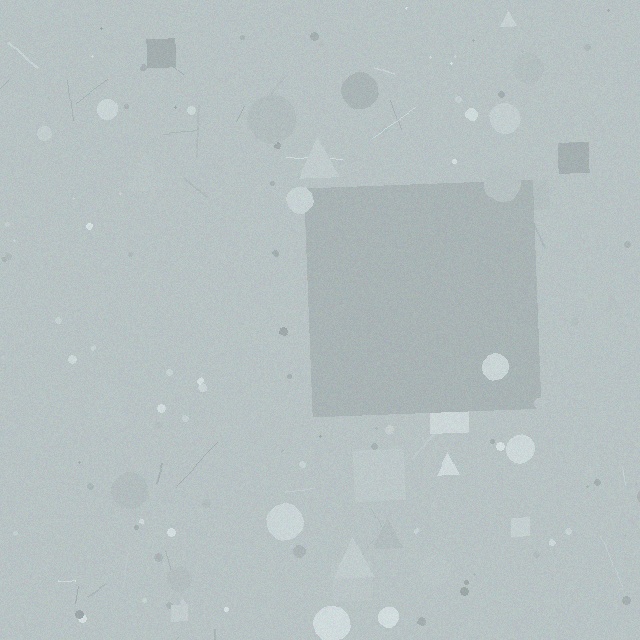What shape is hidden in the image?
A square is hidden in the image.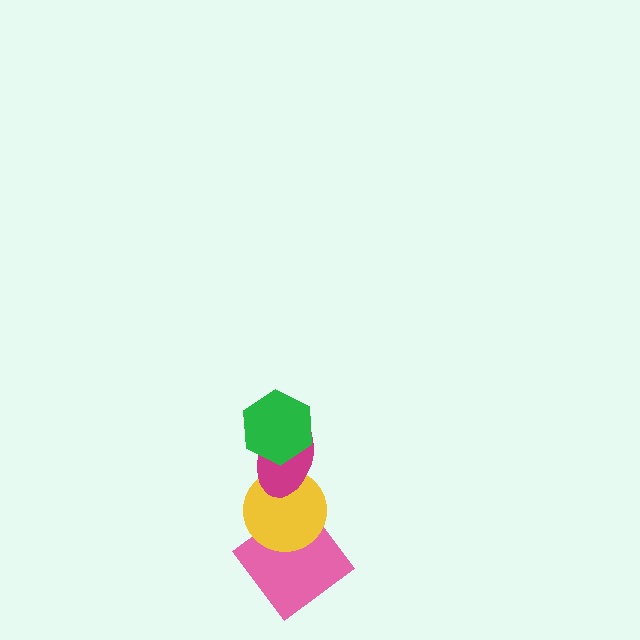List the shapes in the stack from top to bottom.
From top to bottom: the green hexagon, the magenta ellipse, the yellow circle, the pink diamond.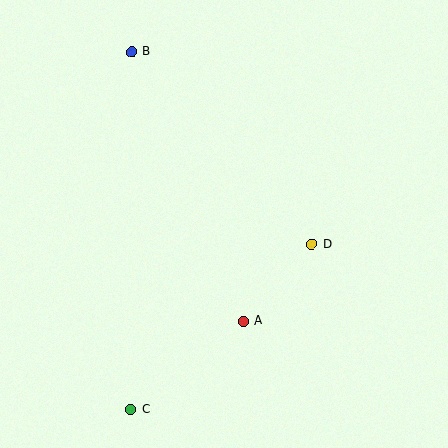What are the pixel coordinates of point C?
Point C is at (131, 410).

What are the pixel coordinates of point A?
Point A is at (243, 322).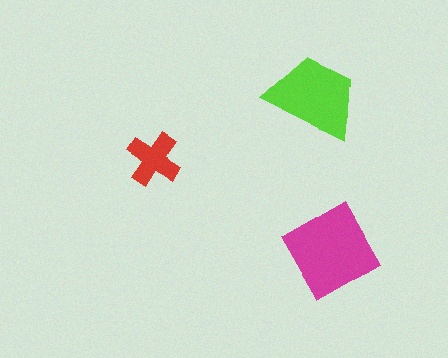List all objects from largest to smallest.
The magenta diamond, the lime trapezoid, the red cross.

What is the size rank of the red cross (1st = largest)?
3rd.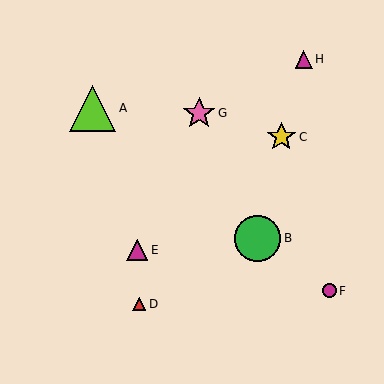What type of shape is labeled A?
Shape A is a lime triangle.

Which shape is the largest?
The lime triangle (labeled A) is the largest.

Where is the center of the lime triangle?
The center of the lime triangle is at (92, 108).